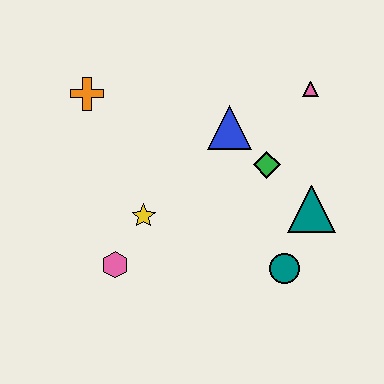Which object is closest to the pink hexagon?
The yellow star is closest to the pink hexagon.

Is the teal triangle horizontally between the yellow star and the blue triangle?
No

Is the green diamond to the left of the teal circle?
Yes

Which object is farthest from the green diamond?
The orange cross is farthest from the green diamond.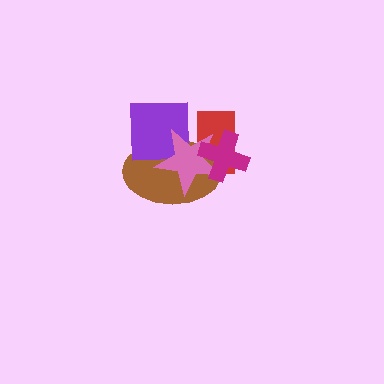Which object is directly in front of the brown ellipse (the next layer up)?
The purple square is directly in front of the brown ellipse.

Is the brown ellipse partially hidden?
Yes, it is partially covered by another shape.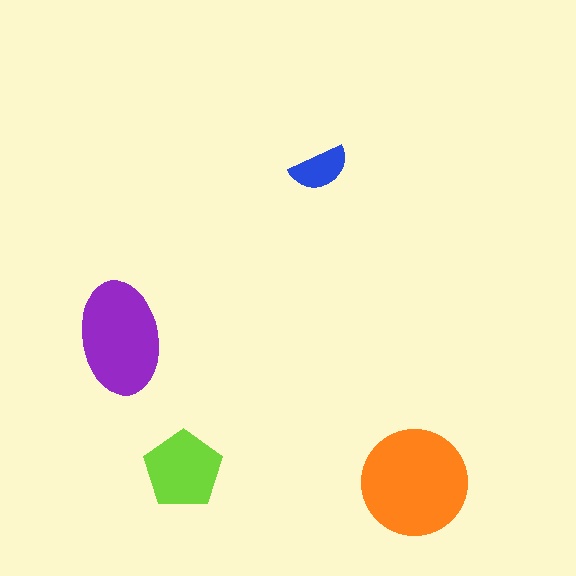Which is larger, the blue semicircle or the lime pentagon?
The lime pentagon.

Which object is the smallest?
The blue semicircle.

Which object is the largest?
The orange circle.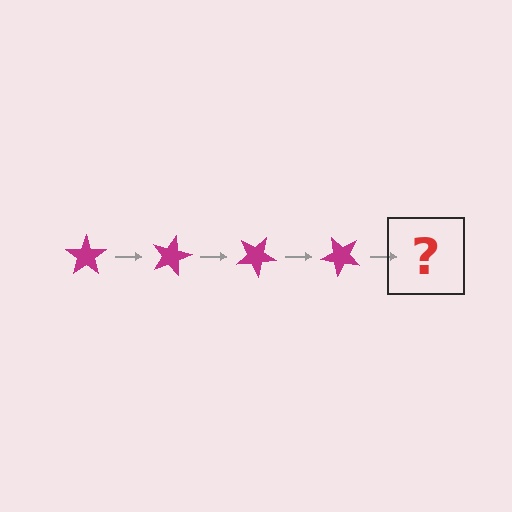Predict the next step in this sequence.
The next step is a magenta star rotated 60 degrees.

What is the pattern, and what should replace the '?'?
The pattern is that the star rotates 15 degrees each step. The '?' should be a magenta star rotated 60 degrees.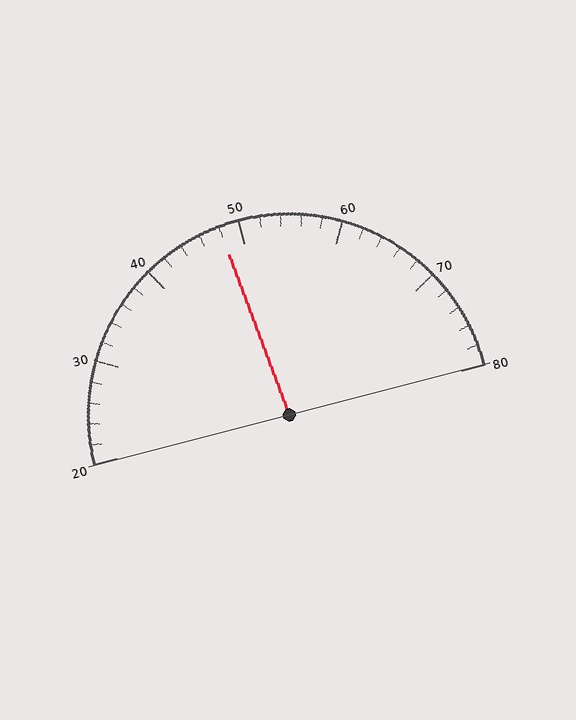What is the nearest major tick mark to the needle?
The nearest major tick mark is 50.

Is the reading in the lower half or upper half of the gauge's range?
The reading is in the lower half of the range (20 to 80).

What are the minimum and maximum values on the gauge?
The gauge ranges from 20 to 80.